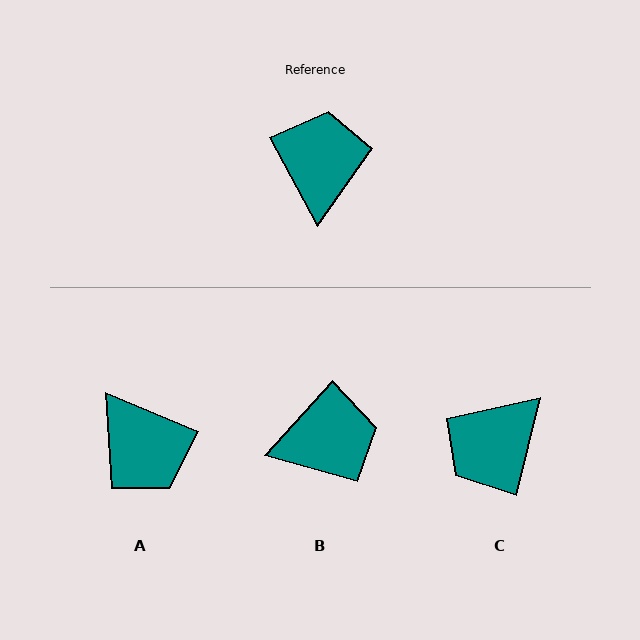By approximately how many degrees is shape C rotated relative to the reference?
Approximately 138 degrees counter-clockwise.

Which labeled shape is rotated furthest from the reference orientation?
A, about 141 degrees away.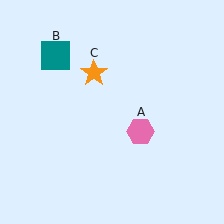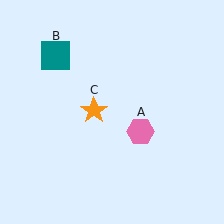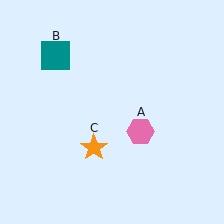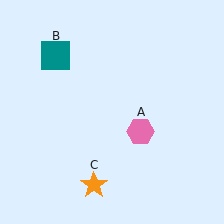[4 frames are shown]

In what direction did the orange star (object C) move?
The orange star (object C) moved down.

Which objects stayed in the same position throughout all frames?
Pink hexagon (object A) and teal square (object B) remained stationary.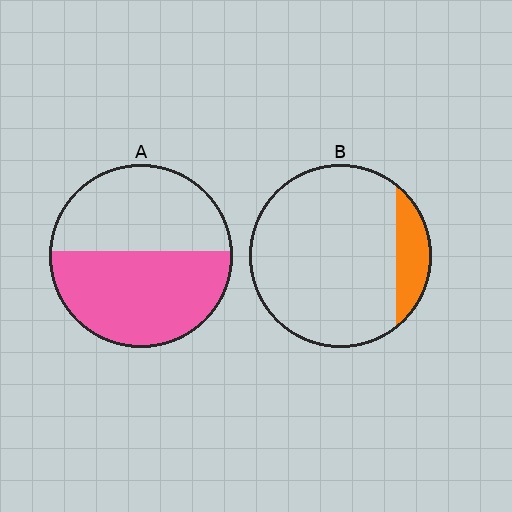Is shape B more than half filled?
No.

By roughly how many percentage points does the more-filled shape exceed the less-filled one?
By roughly 40 percentage points (A over B).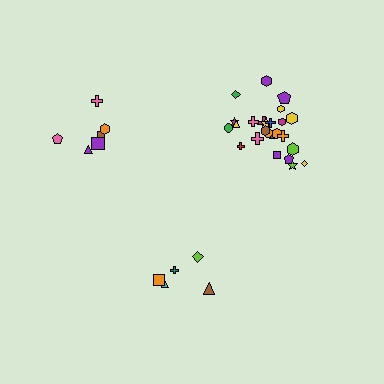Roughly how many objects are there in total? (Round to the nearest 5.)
Roughly 35 objects in total.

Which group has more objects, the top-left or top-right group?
The top-right group.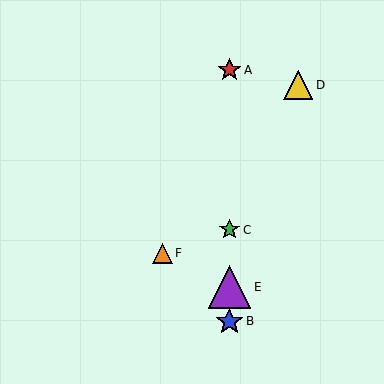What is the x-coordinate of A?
Object A is at x≈229.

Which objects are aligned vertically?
Objects A, B, C, E are aligned vertically.